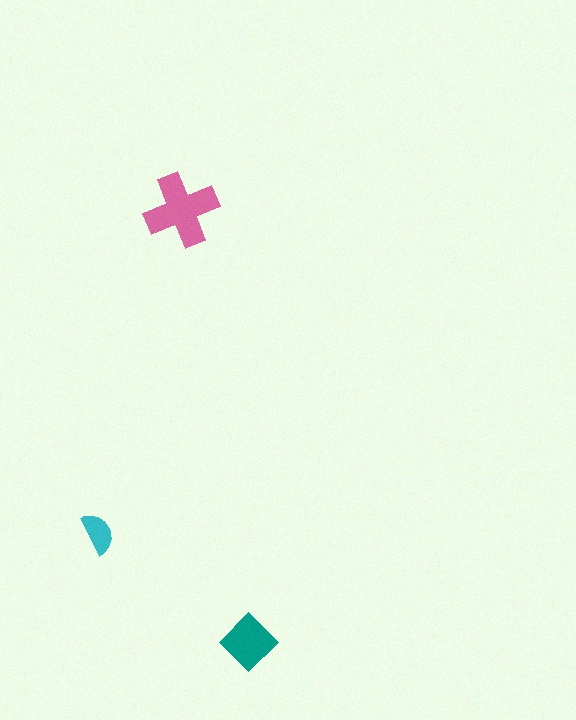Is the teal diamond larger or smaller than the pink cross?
Smaller.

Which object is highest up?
The pink cross is topmost.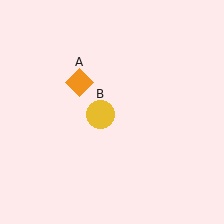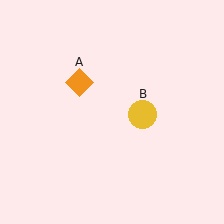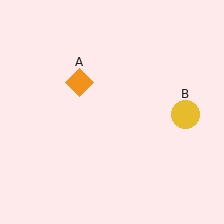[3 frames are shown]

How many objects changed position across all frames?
1 object changed position: yellow circle (object B).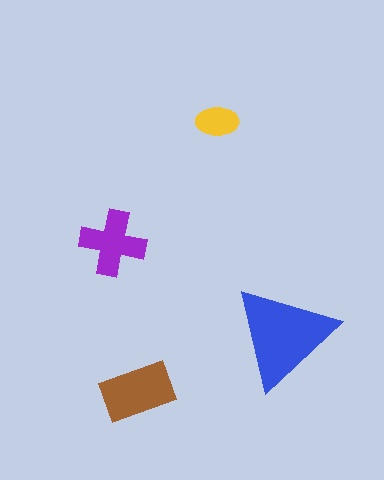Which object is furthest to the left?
The purple cross is leftmost.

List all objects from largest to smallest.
The blue triangle, the brown rectangle, the purple cross, the yellow ellipse.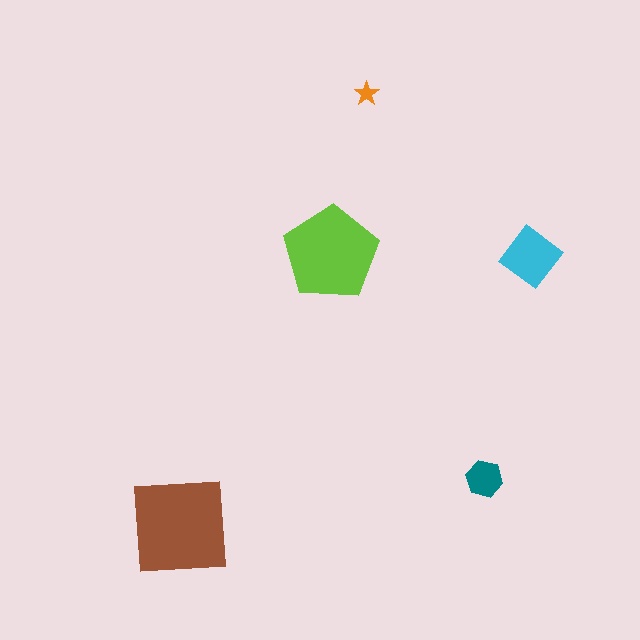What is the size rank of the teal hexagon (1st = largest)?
4th.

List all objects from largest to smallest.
The brown square, the lime pentagon, the cyan diamond, the teal hexagon, the orange star.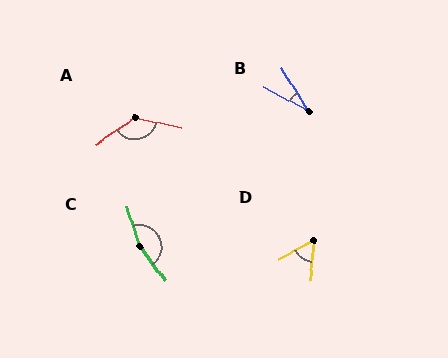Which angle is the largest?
C, at approximately 161 degrees.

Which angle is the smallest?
B, at approximately 31 degrees.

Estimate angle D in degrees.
Approximately 57 degrees.